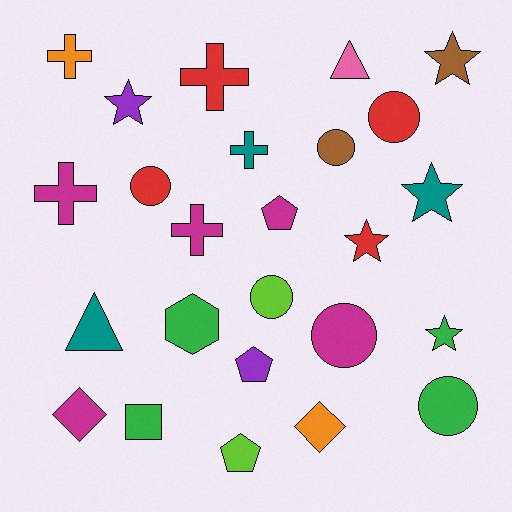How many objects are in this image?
There are 25 objects.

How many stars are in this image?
There are 5 stars.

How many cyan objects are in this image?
There are no cyan objects.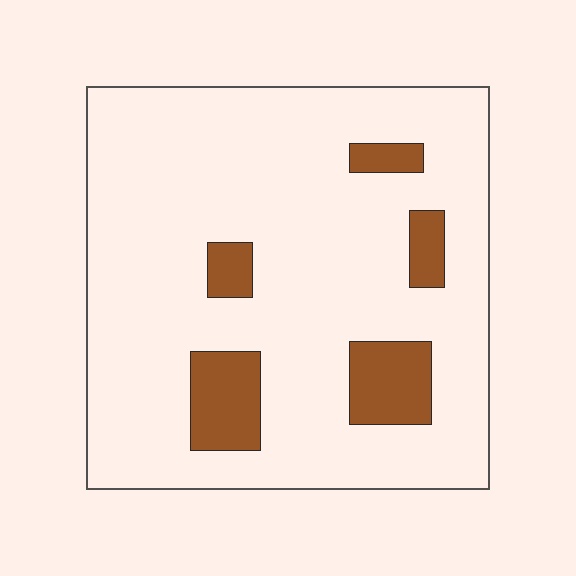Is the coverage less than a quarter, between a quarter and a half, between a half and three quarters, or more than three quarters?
Less than a quarter.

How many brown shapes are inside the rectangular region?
5.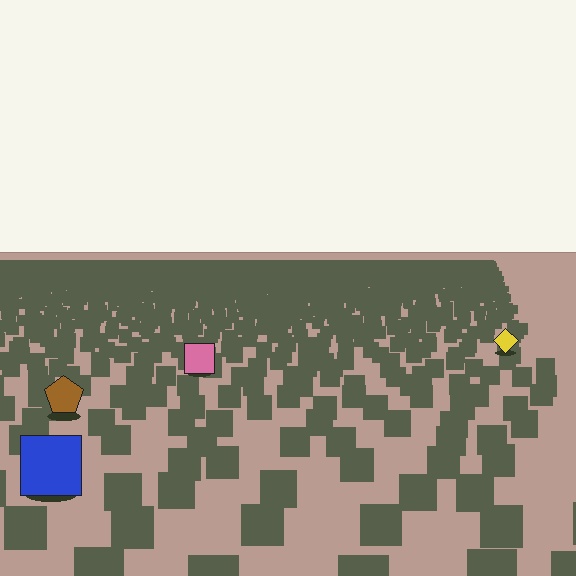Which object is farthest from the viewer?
The yellow diamond is farthest from the viewer. It appears smaller and the ground texture around it is denser.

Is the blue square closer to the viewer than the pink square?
Yes. The blue square is closer — you can tell from the texture gradient: the ground texture is coarser near it.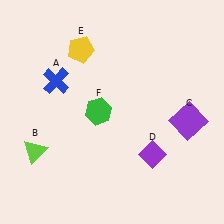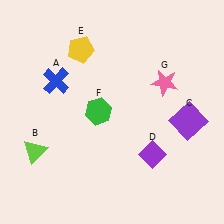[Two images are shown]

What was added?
A pink star (G) was added in Image 2.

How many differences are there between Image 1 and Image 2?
There is 1 difference between the two images.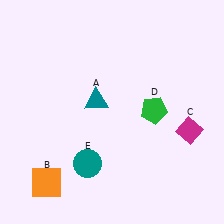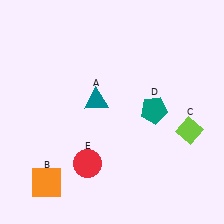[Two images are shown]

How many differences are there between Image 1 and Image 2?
There are 3 differences between the two images.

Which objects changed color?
C changed from magenta to lime. D changed from green to teal. E changed from teal to red.